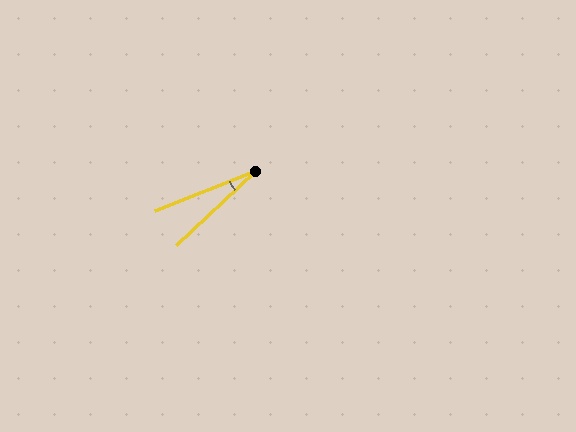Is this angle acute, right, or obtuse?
It is acute.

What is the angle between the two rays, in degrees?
Approximately 21 degrees.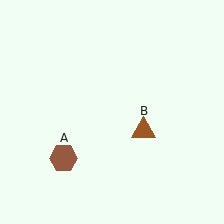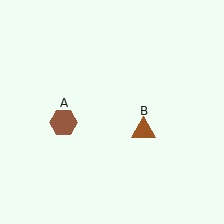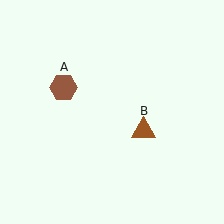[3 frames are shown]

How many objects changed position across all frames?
1 object changed position: brown hexagon (object A).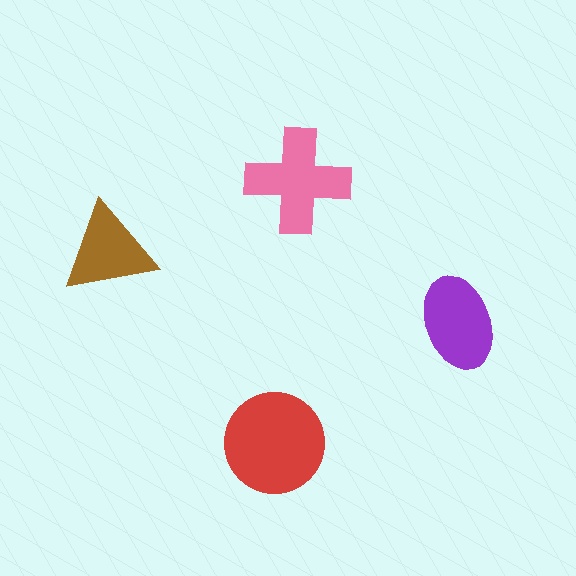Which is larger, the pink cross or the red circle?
The red circle.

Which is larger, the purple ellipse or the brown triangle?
The purple ellipse.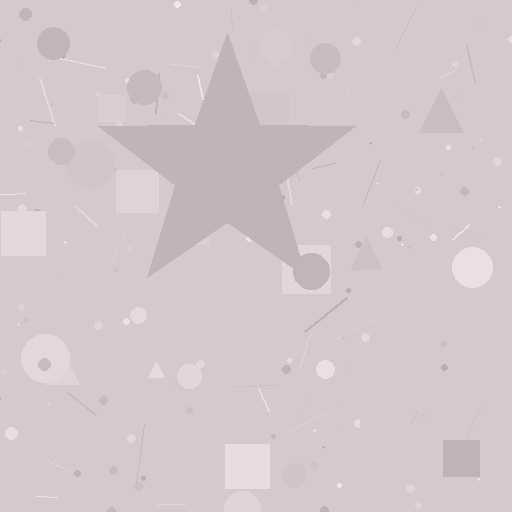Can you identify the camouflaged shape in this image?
The camouflaged shape is a star.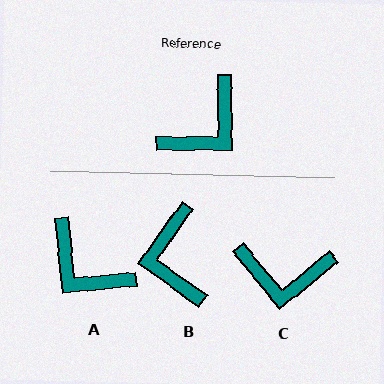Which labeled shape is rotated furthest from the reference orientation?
B, about 126 degrees away.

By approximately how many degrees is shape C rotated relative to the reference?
Approximately 51 degrees clockwise.